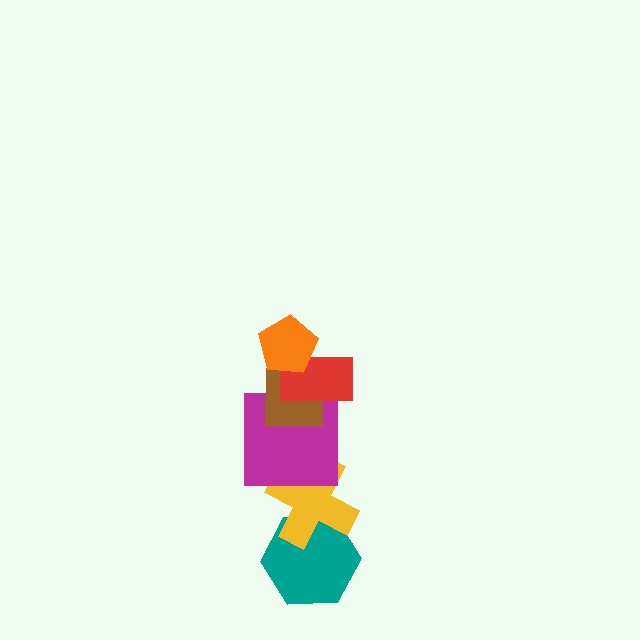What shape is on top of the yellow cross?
The magenta square is on top of the yellow cross.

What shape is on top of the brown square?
The red rectangle is on top of the brown square.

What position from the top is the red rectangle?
The red rectangle is 2nd from the top.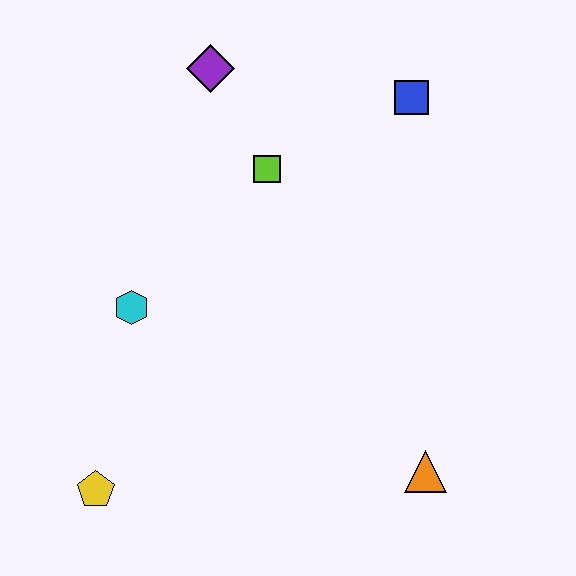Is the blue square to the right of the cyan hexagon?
Yes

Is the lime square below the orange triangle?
No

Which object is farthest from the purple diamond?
The orange triangle is farthest from the purple diamond.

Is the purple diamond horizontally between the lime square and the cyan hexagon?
Yes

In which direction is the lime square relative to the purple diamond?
The lime square is below the purple diamond.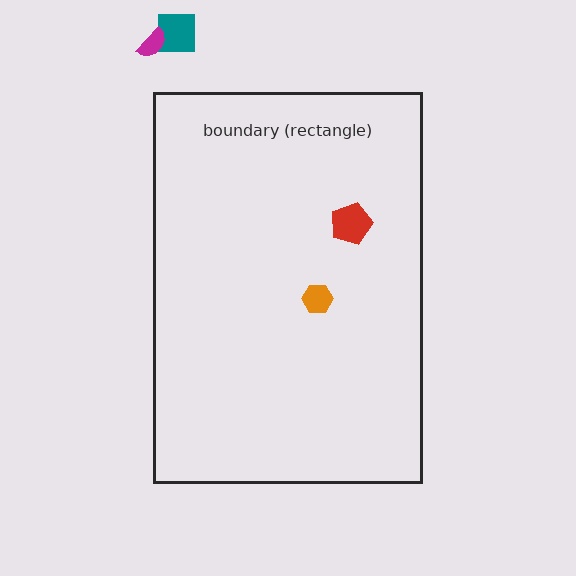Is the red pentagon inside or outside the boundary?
Inside.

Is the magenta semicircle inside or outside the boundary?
Outside.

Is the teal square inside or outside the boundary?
Outside.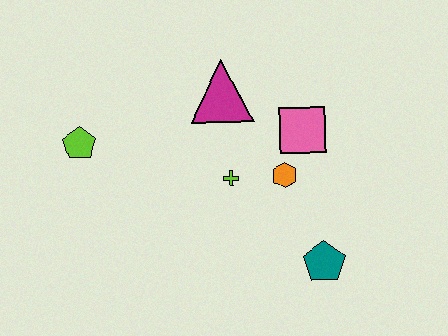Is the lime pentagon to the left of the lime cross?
Yes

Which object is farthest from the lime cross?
The lime pentagon is farthest from the lime cross.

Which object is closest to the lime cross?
The orange hexagon is closest to the lime cross.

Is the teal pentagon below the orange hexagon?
Yes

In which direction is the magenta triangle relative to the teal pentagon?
The magenta triangle is above the teal pentagon.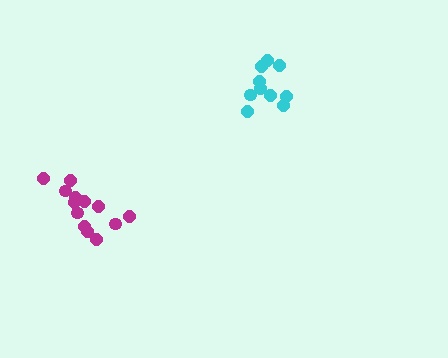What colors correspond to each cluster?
The clusters are colored: cyan, magenta.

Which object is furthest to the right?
The cyan cluster is rightmost.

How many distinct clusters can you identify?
There are 2 distinct clusters.